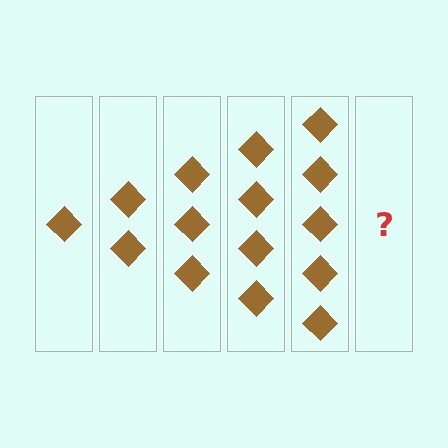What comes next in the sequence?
The next element should be 6 diamonds.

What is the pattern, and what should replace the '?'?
The pattern is that each step adds one more diamond. The '?' should be 6 diamonds.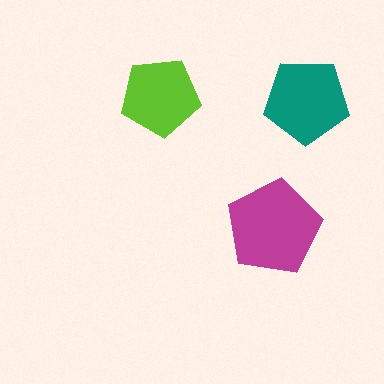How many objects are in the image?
There are 3 objects in the image.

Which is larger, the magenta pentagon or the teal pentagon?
The magenta one.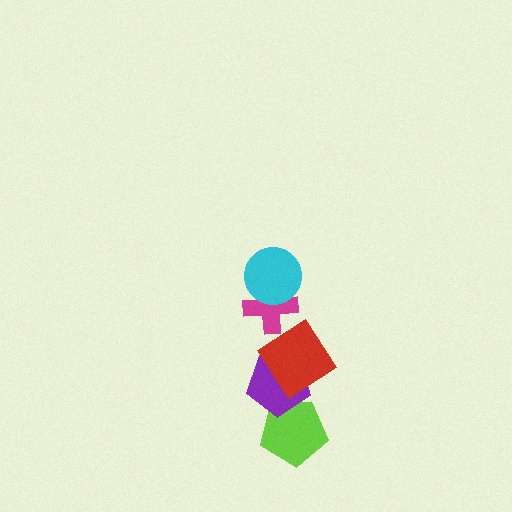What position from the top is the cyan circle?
The cyan circle is 1st from the top.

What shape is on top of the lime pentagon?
The purple pentagon is on top of the lime pentagon.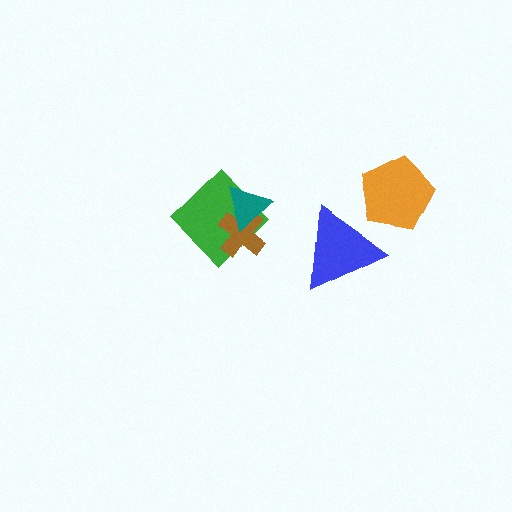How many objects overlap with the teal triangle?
2 objects overlap with the teal triangle.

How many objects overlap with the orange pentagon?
0 objects overlap with the orange pentagon.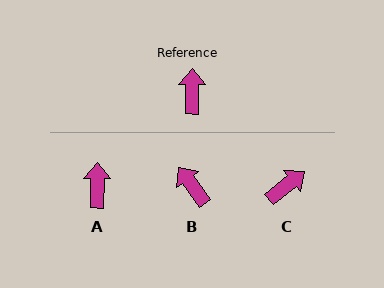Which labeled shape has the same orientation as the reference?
A.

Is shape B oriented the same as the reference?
No, it is off by about 37 degrees.